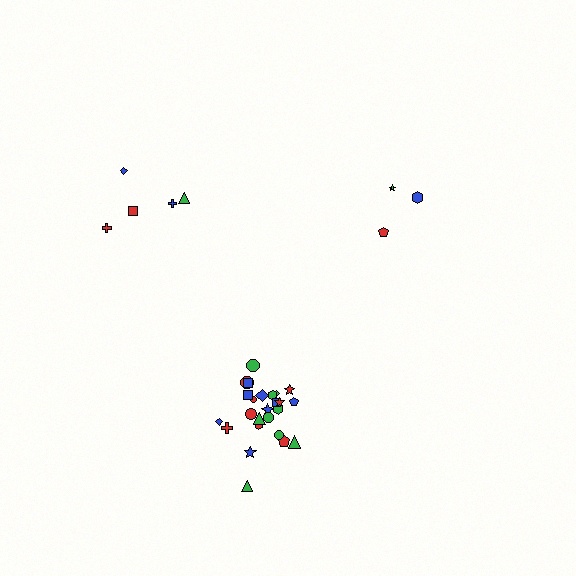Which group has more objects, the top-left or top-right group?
The top-left group.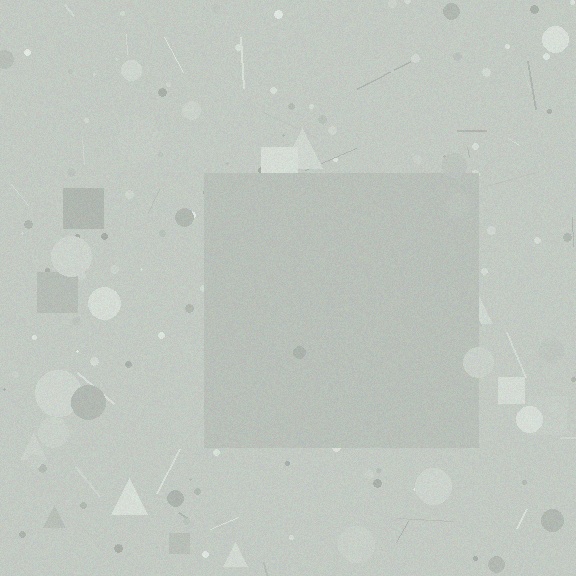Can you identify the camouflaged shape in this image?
The camouflaged shape is a square.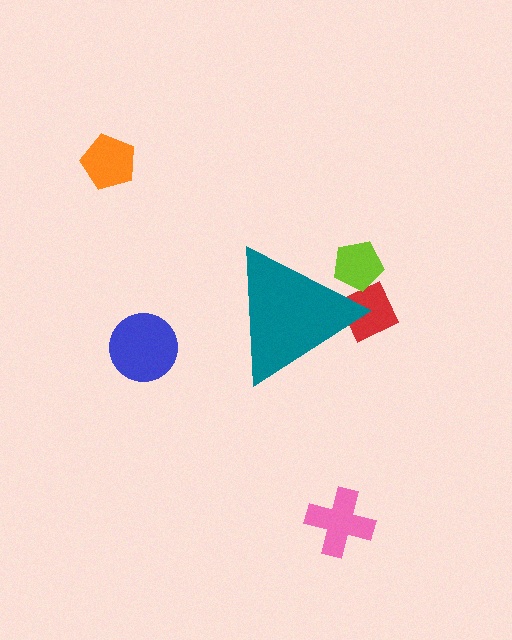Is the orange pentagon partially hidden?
No, the orange pentagon is fully visible.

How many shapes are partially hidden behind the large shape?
2 shapes are partially hidden.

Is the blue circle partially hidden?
No, the blue circle is fully visible.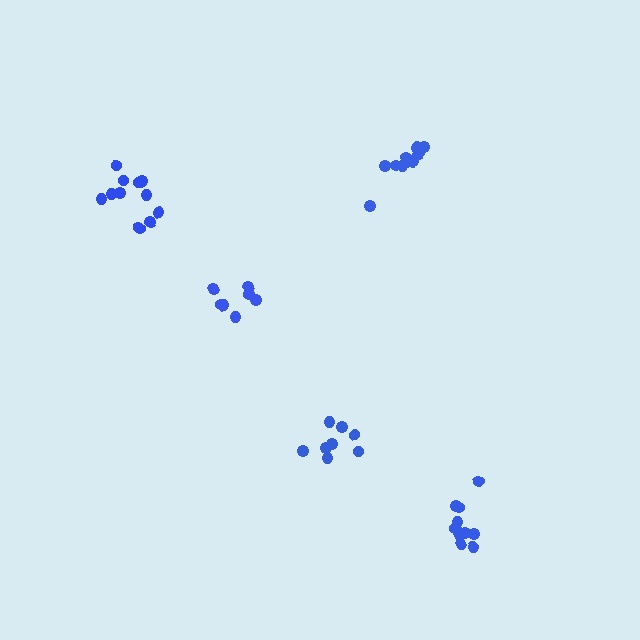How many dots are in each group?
Group 1: 7 dots, Group 2: 11 dots, Group 3: 11 dots, Group 4: 8 dots, Group 5: 13 dots (50 total).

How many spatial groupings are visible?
There are 5 spatial groupings.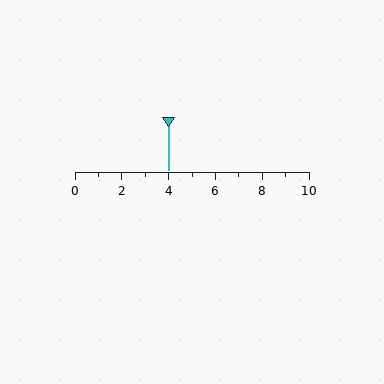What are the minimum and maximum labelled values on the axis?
The axis runs from 0 to 10.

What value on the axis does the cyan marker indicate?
The marker indicates approximately 4.